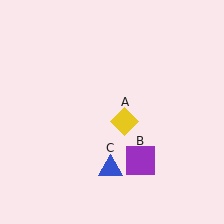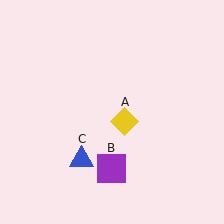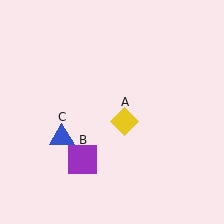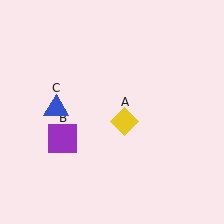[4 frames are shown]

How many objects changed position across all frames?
2 objects changed position: purple square (object B), blue triangle (object C).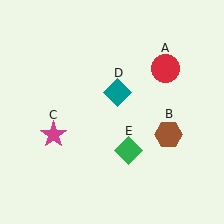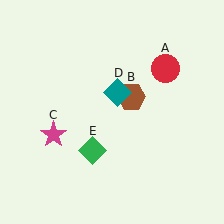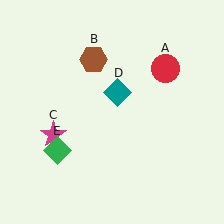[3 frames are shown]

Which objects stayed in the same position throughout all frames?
Red circle (object A) and magenta star (object C) and teal diamond (object D) remained stationary.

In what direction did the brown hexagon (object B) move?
The brown hexagon (object B) moved up and to the left.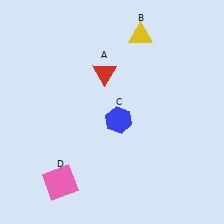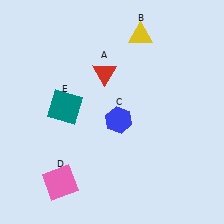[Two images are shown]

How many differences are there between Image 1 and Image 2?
There is 1 difference between the two images.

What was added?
A teal square (E) was added in Image 2.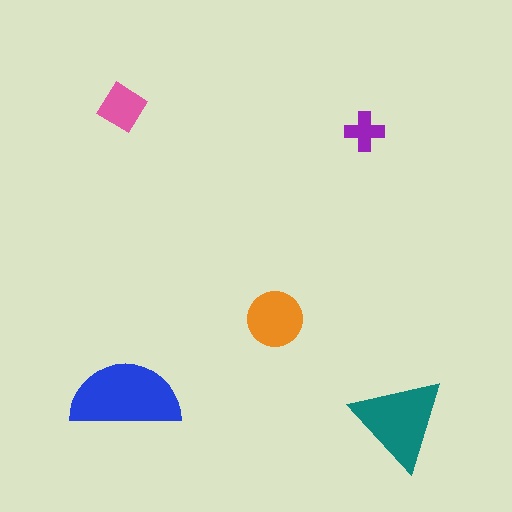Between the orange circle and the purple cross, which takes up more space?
The orange circle.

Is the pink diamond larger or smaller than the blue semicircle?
Smaller.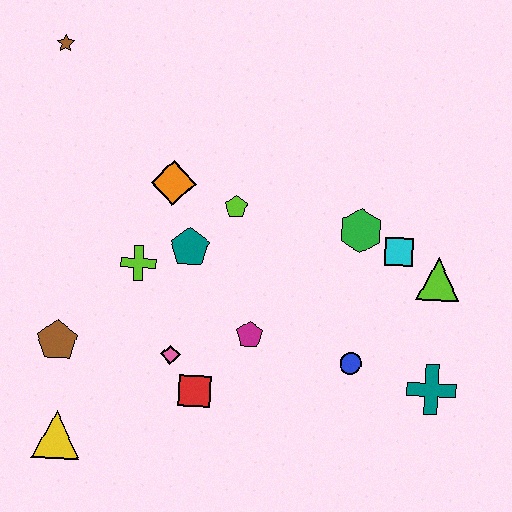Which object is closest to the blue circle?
The teal cross is closest to the blue circle.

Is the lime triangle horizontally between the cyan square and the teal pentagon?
No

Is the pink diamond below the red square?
No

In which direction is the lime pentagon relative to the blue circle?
The lime pentagon is above the blue circle.